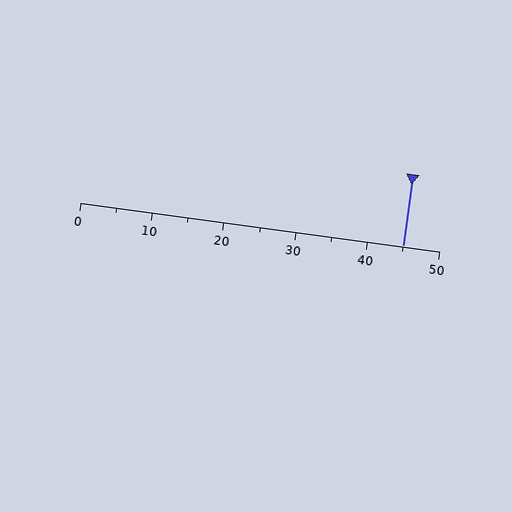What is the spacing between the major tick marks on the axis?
The major ticks are spaced 10 apart.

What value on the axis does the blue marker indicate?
The marker indicates approximately 45.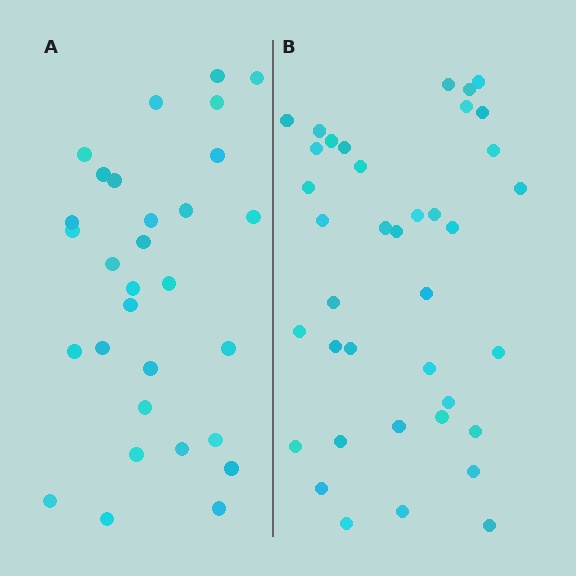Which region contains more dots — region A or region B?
Region B (the right region) has more dots.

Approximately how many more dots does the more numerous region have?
Region B has roughly 8 or so more dots than region A.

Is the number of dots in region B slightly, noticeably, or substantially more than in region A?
Region B has noticeably more, but not dramatically so. The ratio is roughly 1.3 to 1.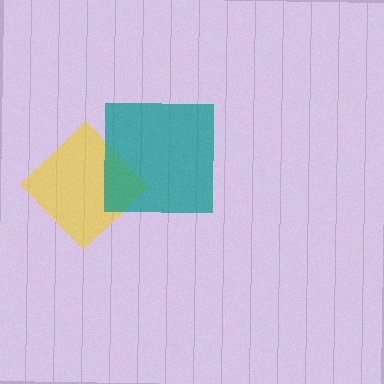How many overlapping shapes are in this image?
There are 2 overlapping shapes in the image.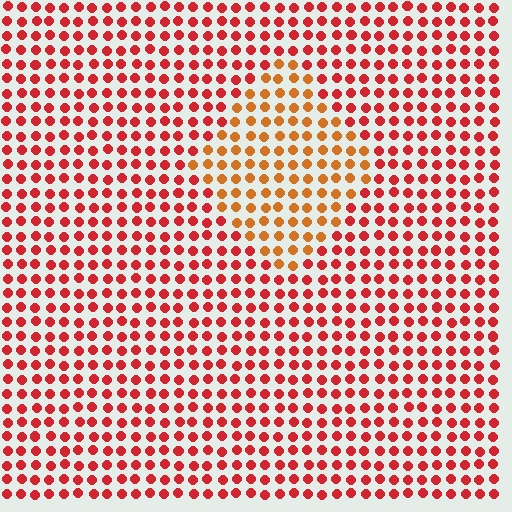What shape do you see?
I see a diamond.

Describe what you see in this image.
The image is filled with small red elements in a uniform arrangement. A diamond-shaped region is visible where the elements are tinted to a slightly different hue, forming a subtle color boundary.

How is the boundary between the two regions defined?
The boundary is defined purely by a slight shift in hue (about 32 degrees). Spacing, size, and orientation are identical on both sides.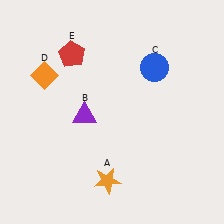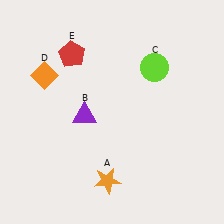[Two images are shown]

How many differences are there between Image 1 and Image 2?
There is 1 difference between the two images.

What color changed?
The circle (C) changed from blue in Image 1 to lime in Image 2.